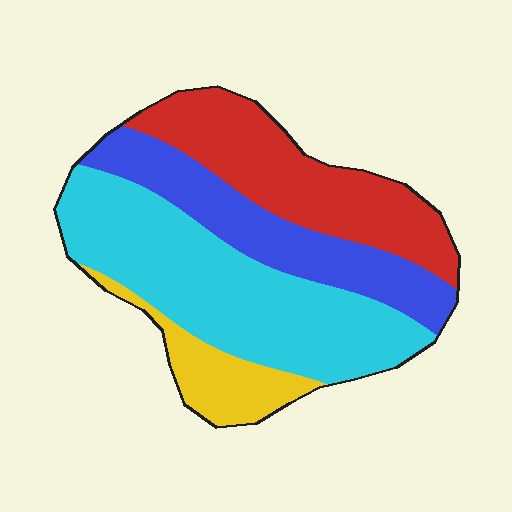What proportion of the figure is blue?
Blue covers 22% of the figure.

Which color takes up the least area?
Yellow, at roughly 10%.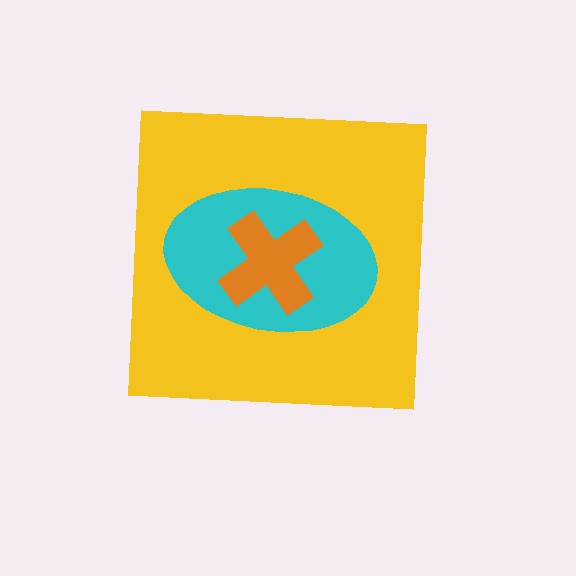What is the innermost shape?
The orange cross.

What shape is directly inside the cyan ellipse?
The orange cross.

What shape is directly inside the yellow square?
The cyan ellipse.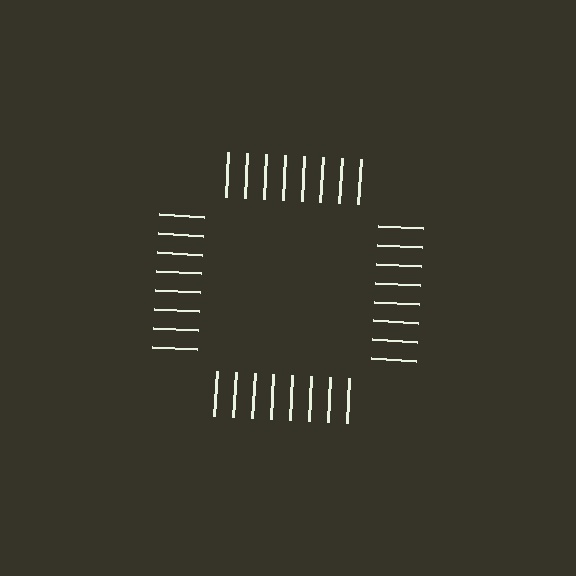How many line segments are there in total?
32 — 8 along each of the 4 edges.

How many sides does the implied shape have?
4 sides — the line-ends trace a square.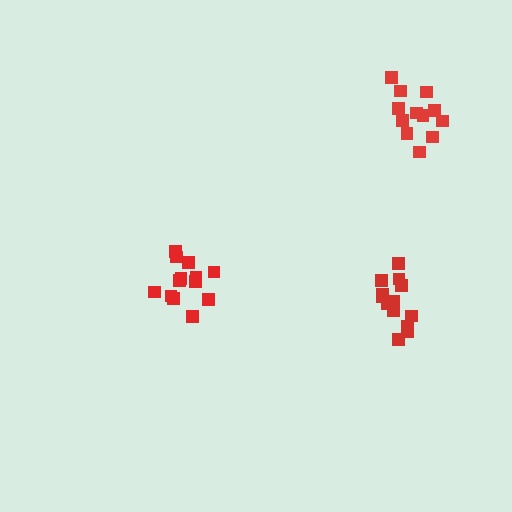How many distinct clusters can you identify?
There are 3 distinct clusters.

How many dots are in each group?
Group 1: 13 dots, Group 2: 13 dots, Group 3: 12 dots (38 total).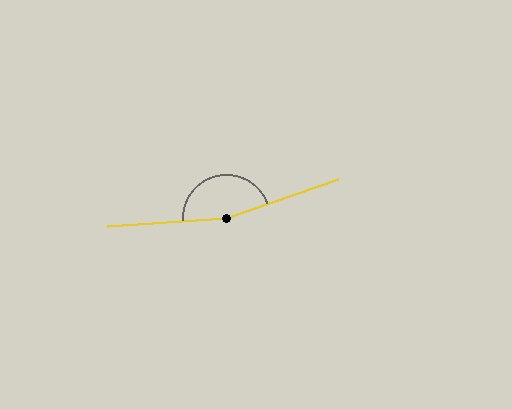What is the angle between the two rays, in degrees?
Approximately 164 degrees.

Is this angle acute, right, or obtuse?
It is obtuse.